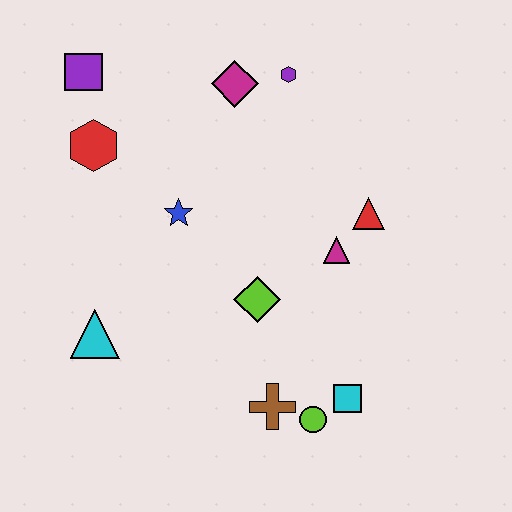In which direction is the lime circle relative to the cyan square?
The lime circle is to the left of the cyan square.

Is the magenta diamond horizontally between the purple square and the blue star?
No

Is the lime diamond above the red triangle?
No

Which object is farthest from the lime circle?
The purple square is farthest from the lime circle.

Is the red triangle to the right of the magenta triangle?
Yes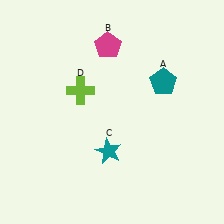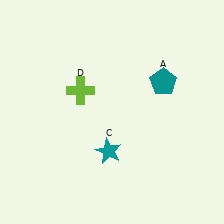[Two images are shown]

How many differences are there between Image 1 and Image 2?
There is 1 difference between the two images.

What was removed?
The magenta pentagon (B) was removed in Image 2.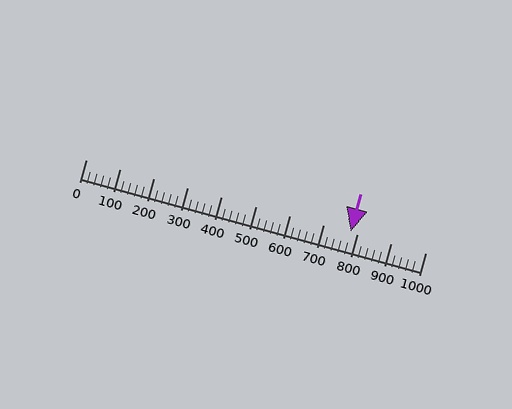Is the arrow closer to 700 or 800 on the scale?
The arrow is closer to 800.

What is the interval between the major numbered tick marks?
The major tick marks are spaced 100 units apart.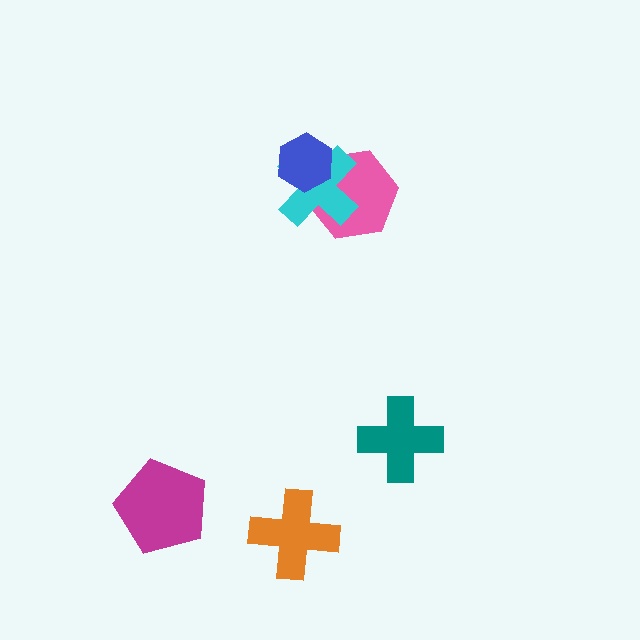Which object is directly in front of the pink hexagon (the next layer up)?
The cyan cross is directly in front of the pink hexagon.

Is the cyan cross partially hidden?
Yes, it is partially covered by another shape.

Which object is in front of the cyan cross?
The blue hexagon is in front of the cyan cross.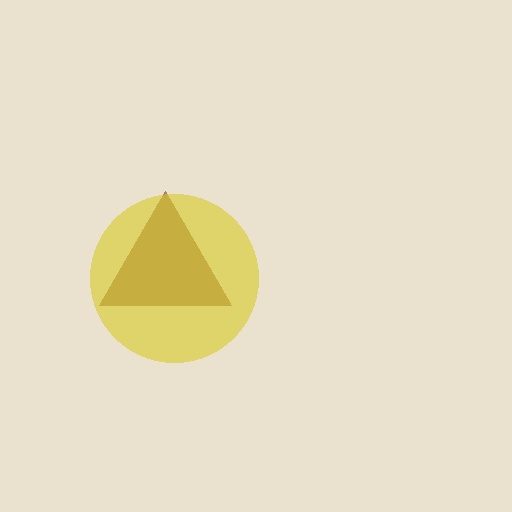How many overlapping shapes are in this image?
There are 2 overlapping shapes in the image.